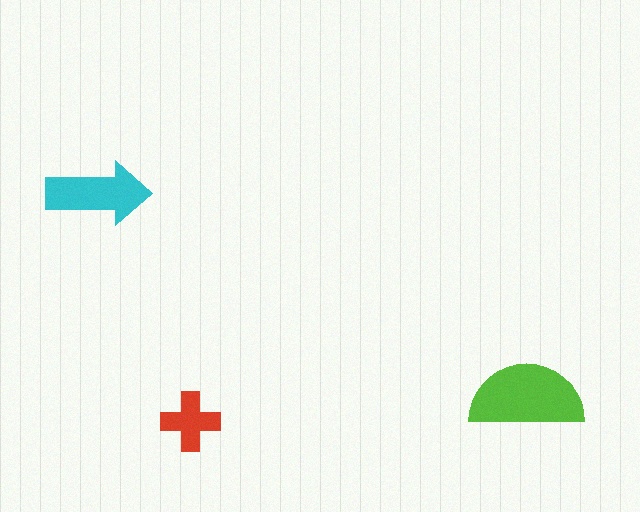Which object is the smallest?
The red cross.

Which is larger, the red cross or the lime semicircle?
The lime semicircle.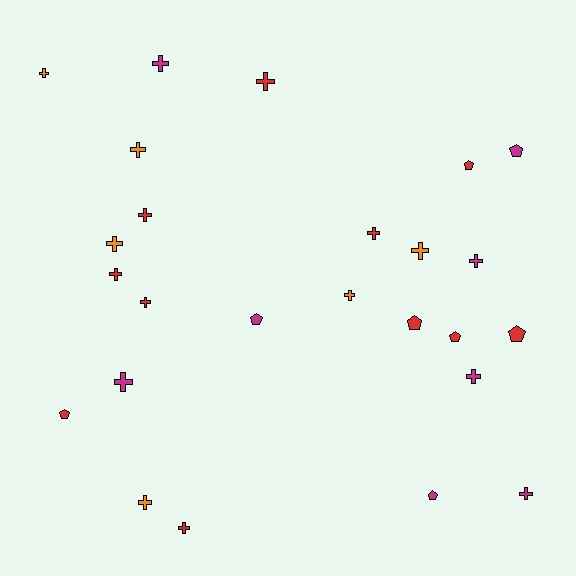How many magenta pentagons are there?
There are 3 magenta pentagons.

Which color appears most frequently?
Red, with 11 objects.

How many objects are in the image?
There are 25 objects.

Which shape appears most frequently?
Cross, with 17 objects.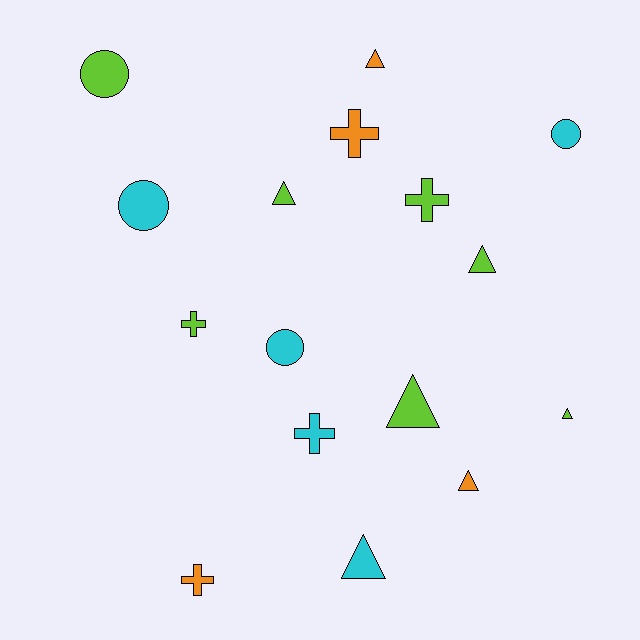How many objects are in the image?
There are 16 objects.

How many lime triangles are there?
There are 4 lime triangles.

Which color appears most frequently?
Lime, with 7 objects.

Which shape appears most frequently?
Triangle, with 7 objects.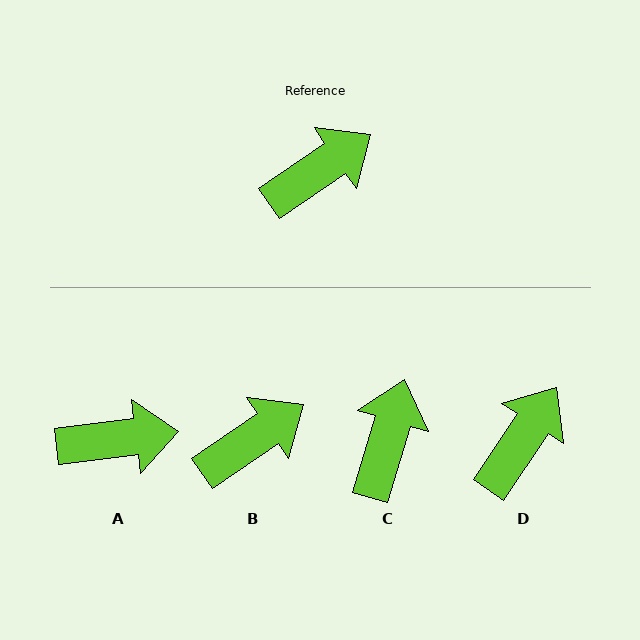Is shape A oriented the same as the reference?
No, it is off by about 27 degrees.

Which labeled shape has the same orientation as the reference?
B.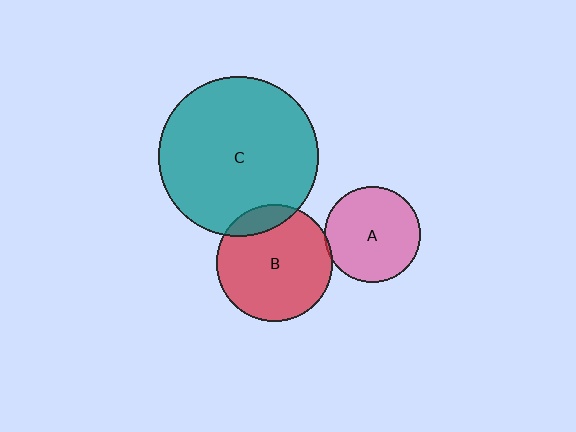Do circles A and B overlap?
Yes.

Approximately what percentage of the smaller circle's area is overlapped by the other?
Approximately 5%.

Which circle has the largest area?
Circle C (teal).